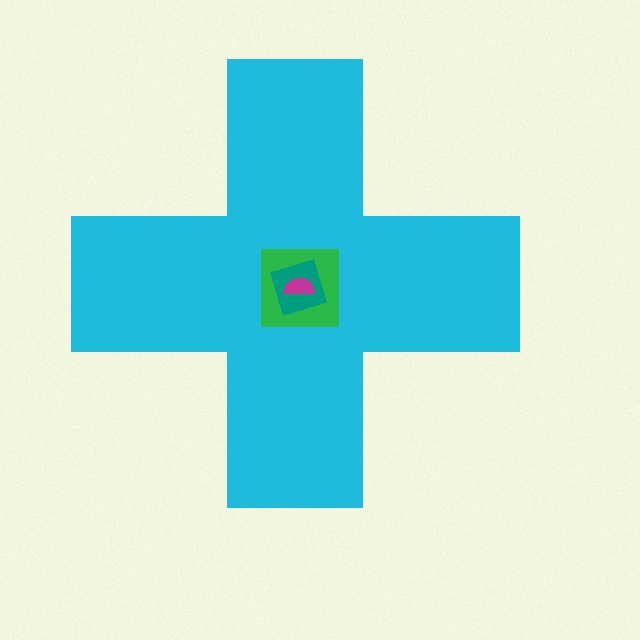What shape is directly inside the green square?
The teal diamond.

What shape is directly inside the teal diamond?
The magenta semicircle.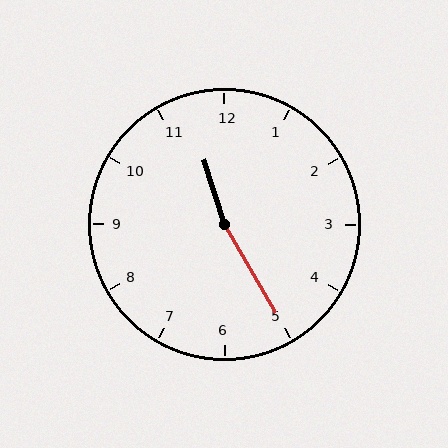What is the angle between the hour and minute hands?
Approximately 168 degrees.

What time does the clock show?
11:25.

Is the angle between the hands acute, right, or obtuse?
It is obtuse.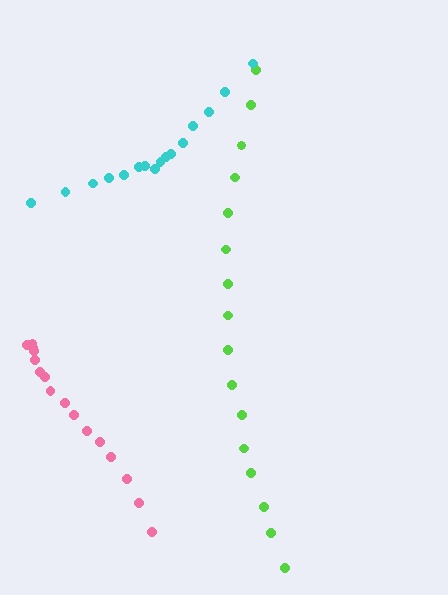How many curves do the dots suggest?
There are 3 distinct paths.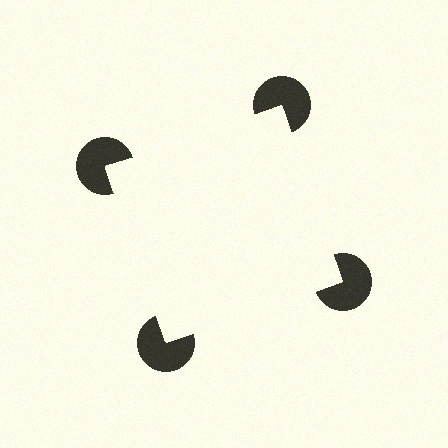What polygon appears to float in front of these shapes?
An illusory square — its edges are inferred from the aligned wedge cuts in the pac-man discs, not physically drawn.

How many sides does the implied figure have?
4 sides.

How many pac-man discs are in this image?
There are 4 — one at each vertex of the illusory square.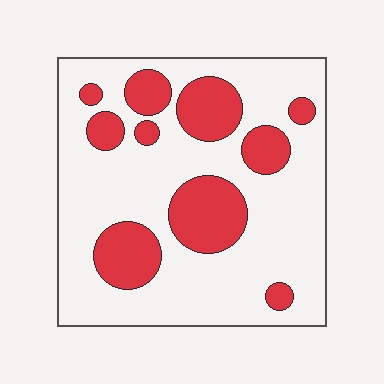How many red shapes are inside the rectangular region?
10.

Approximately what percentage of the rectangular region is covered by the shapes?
Approximately 25%.